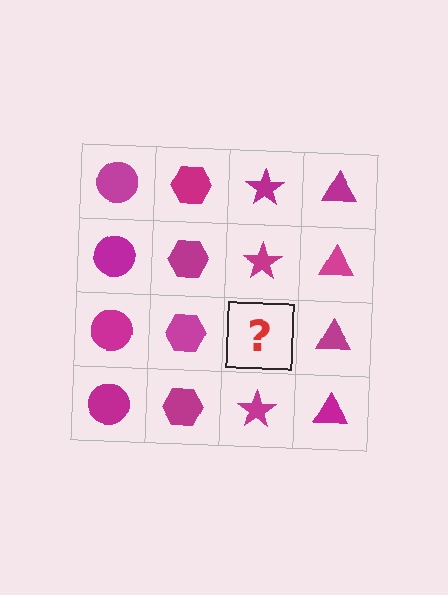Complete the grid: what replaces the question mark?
The question mark should be replaced with a magenta star.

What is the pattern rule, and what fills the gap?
The rule is that each column has a consistent shape. The gap should be filled with a magenta star.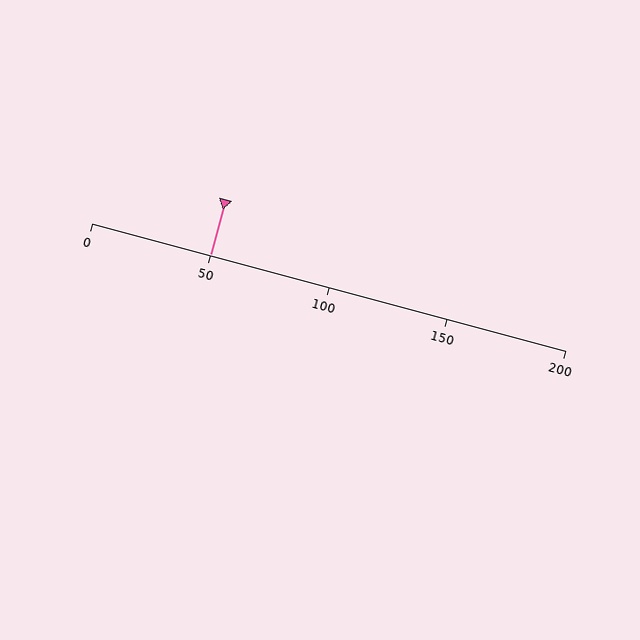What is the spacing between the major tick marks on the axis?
The major ticks are spaced 50 apart.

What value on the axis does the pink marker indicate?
The marker indicates approximately 50.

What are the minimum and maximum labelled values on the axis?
The axis runs from 0 to 200.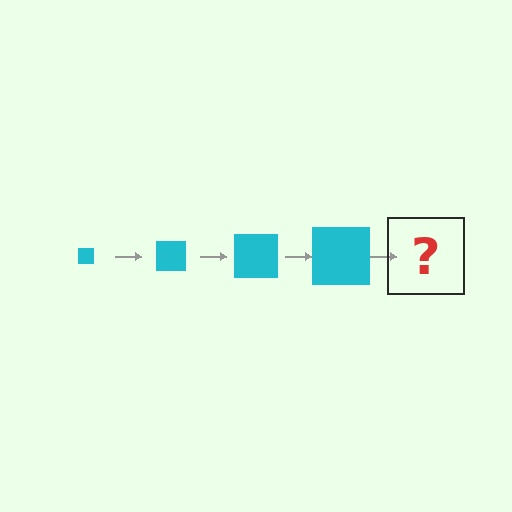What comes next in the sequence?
The next element should be a cyan square, larger than the previous one.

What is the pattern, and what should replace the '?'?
The pattern is that the square gets progressively larger each step. The '?' should be a cyan square, larger than the previous one.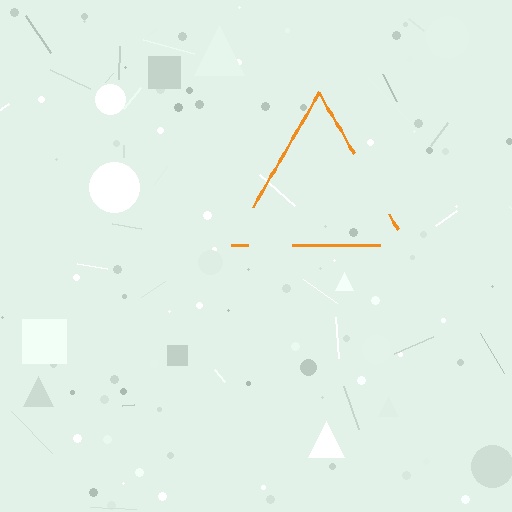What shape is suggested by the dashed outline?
The dashed outline suggests a triangle.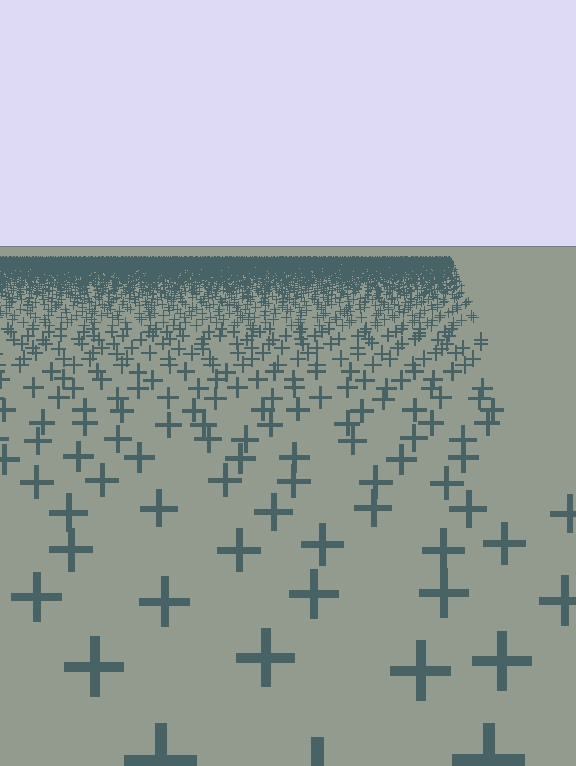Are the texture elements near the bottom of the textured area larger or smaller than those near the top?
Larger. Near the bottom, elements are closer to the viewer and appear at a bigger on-screen size.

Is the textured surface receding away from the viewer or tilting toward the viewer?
The surface is receding away from the viewer. Texture elements get smaller and denser toward the top.